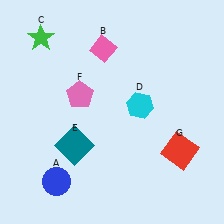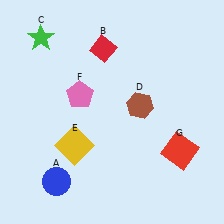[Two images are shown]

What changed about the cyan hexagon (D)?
In Image 1, D is cyan. In Image 2, it changed to brown.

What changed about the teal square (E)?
In Image 1, E is teal. In Image 2, it changed to yellow.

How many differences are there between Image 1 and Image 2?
There are 3 differences between the two images.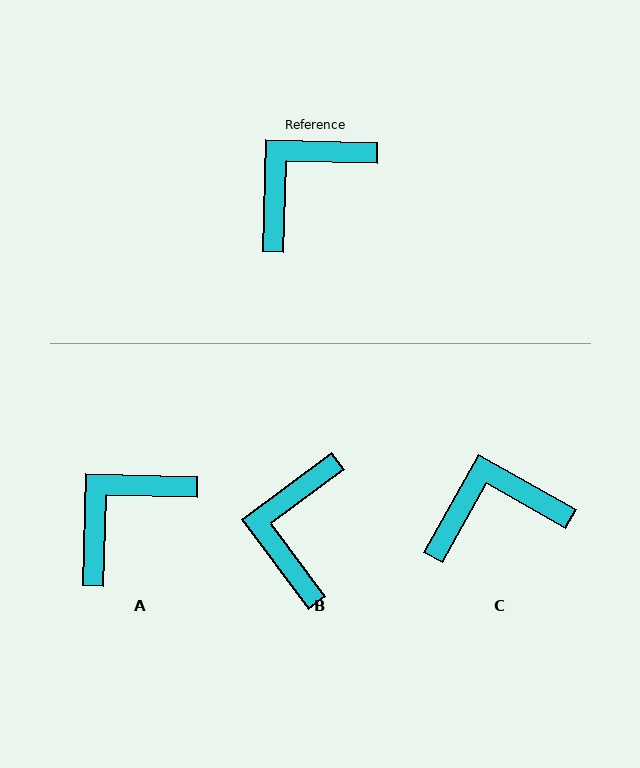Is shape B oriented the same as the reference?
No, it is off by about 38 degrees.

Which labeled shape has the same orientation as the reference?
A.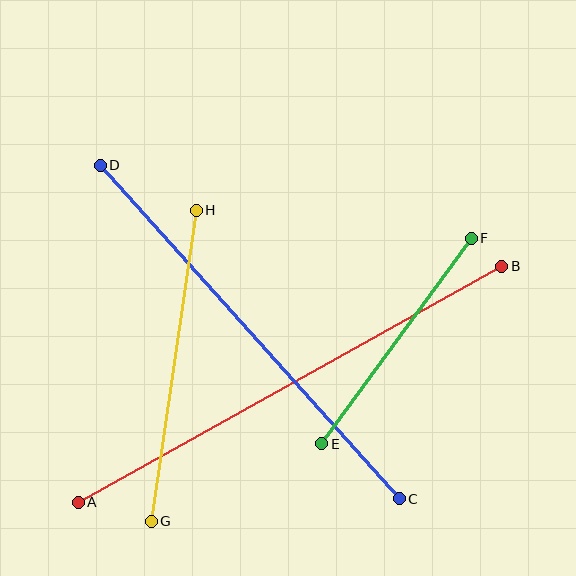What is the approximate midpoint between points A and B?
The midpoint is at approximately (290, 384) pixels.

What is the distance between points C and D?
The distance is approximately 448 pixels.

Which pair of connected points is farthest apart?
Points A and B are farthest apart.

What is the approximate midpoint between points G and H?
The midpoint is at approximately (174, 366) pixels.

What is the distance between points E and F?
The distance is approximately 254 pixels.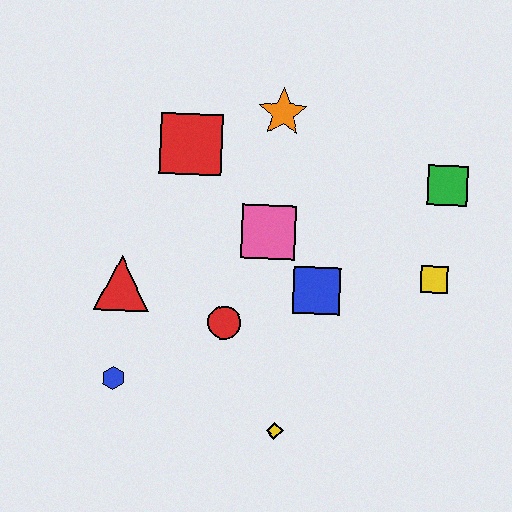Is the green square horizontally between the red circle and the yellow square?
No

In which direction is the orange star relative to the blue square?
The orange star is above the blue square.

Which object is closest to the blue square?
The pink square is closest to the blue square.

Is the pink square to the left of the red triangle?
No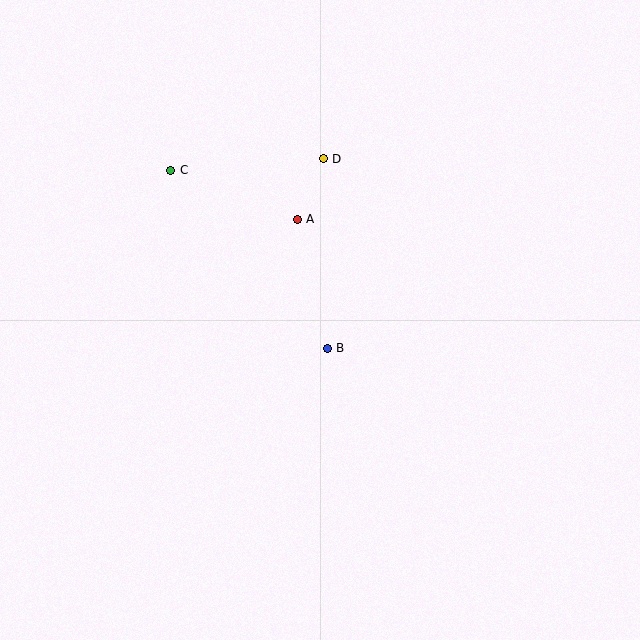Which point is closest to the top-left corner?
Point C is closest to the top-left corner.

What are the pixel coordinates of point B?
Point B is at (327, 348).